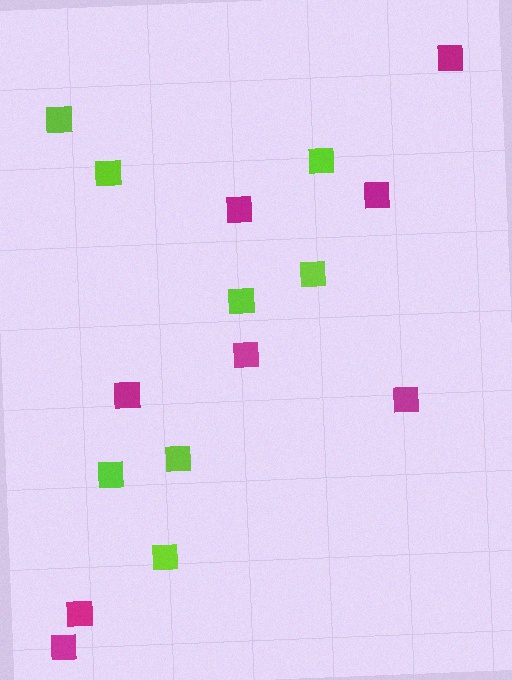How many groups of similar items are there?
There are 2 groups: one group of magenta squares (8) and one group of lime squares (8).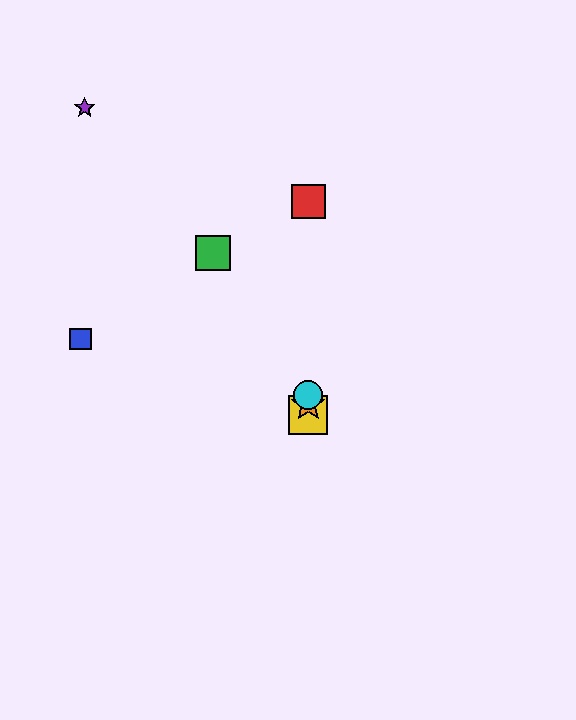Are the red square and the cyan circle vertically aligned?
Yes, both are at x≈308.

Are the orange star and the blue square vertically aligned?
No, the orange star is at x≈308 and the blue square is at x≈81.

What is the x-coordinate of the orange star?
The orange star is at x≈308.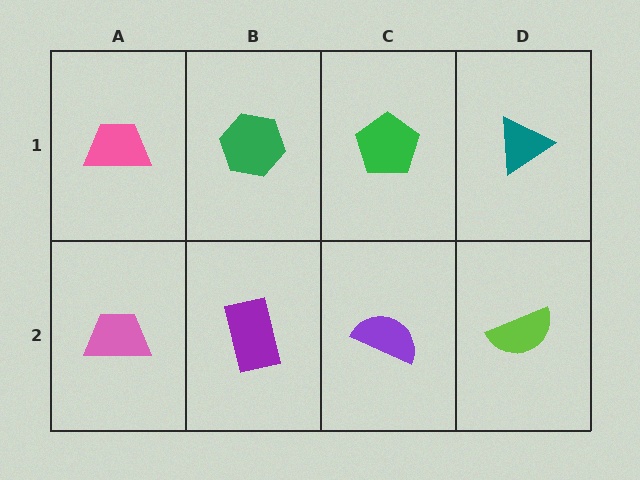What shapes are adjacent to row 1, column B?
A purple rectangle (row 2, column B), a pink trapezoid (row 1, column A), a green pentagon (row 1, column C).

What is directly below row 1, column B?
A purple rectangle.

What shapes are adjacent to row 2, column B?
A green hexagon (row 1, column B), a pink trapezoid (row 2, column A), a purple semicircle (row 2, column C).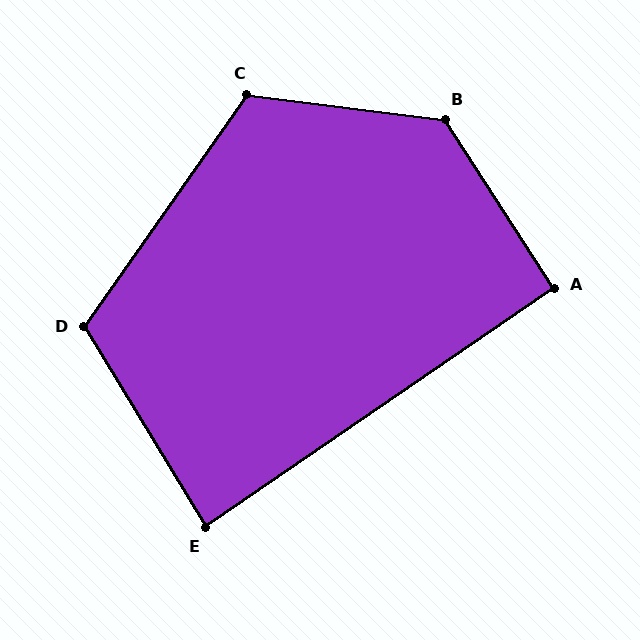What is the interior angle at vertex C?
Approximately 118 degrees (obtuse).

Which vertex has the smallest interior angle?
E, at approximately 87 degrees.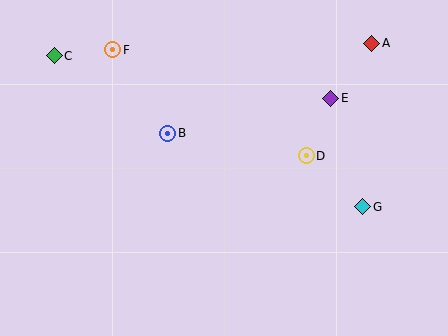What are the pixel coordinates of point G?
Point G is at (363, 207).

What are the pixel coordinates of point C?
Point C is at (54, 56).